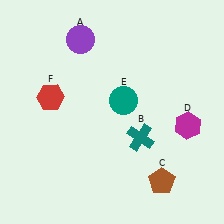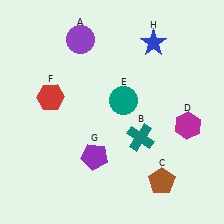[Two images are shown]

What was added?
A purple pentagon (G), a blue star (H) were added in Image 2.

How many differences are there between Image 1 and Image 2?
There are 2 differences between the two images.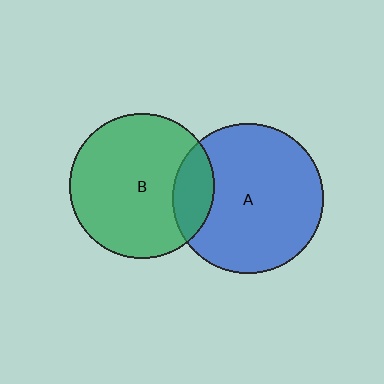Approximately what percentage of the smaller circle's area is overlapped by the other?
Approximately 15%.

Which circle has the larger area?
Circle A (blue).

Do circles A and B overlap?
Yes.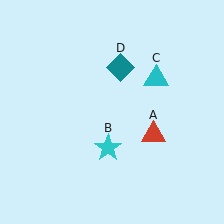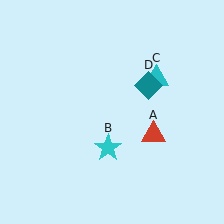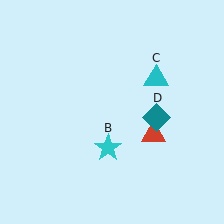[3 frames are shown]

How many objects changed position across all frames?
1 object changed position: teal diamond (object D).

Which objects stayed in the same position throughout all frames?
Red triangle (object A) and cyan star (object B) and cyan triangle (object C) remained stationary.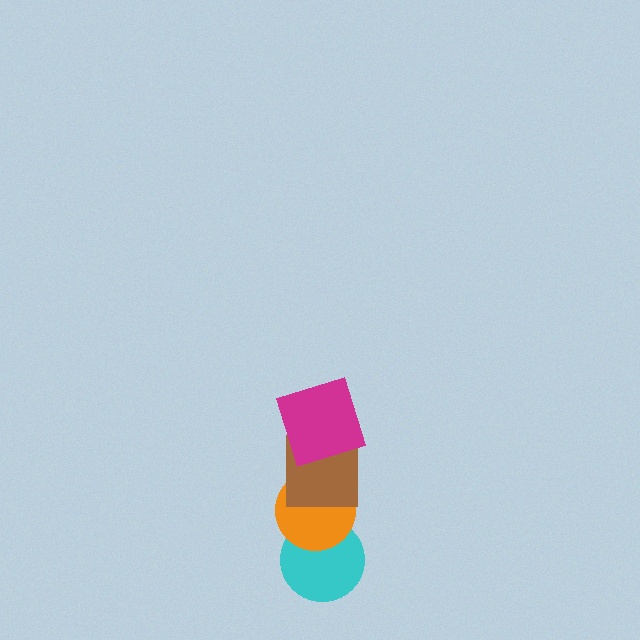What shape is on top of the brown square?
The magenta square is on top of the brown square.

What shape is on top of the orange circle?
The brown square is on top of the orange circle.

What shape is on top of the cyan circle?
The orange circle is on top of the cyan circle.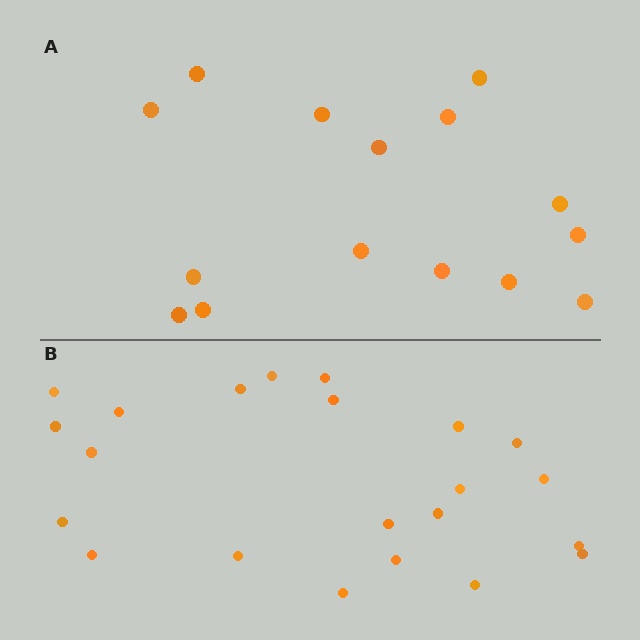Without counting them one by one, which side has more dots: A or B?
Region B (the bottom region) has more dots.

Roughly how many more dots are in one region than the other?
Region B has roughly 8 or so more dots than region A.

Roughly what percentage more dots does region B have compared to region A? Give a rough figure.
About 45% more.